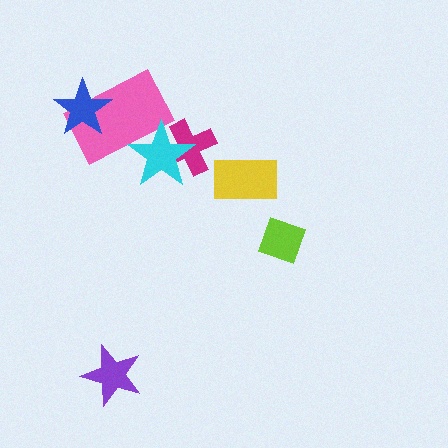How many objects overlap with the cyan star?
2 objects overlap with the cyan star.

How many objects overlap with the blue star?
1 object overlaps with the blue star.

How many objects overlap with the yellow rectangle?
0 objects overlap with the yellow rectangle.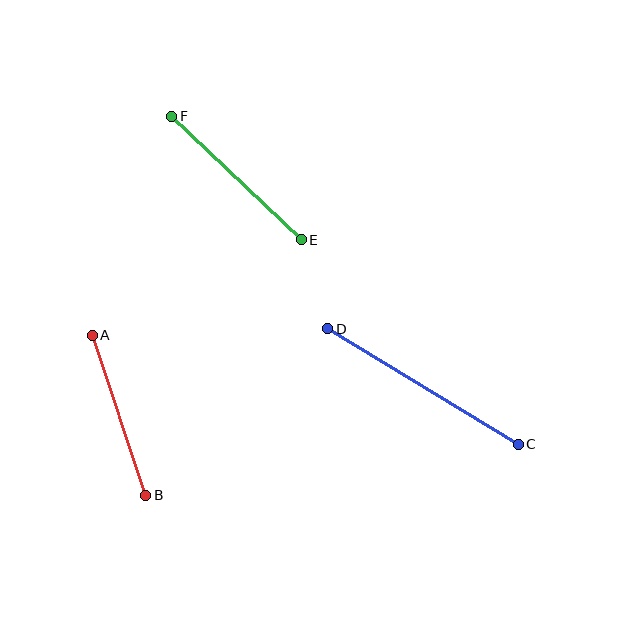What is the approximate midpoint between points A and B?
The midpoint is at approximately (119, 415) pixels.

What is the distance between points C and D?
The distance is approximately 223 pixels.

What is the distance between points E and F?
The distance is approximately 179 pixels.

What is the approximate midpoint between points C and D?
The midpoint is at approximately (423, 387) pixels.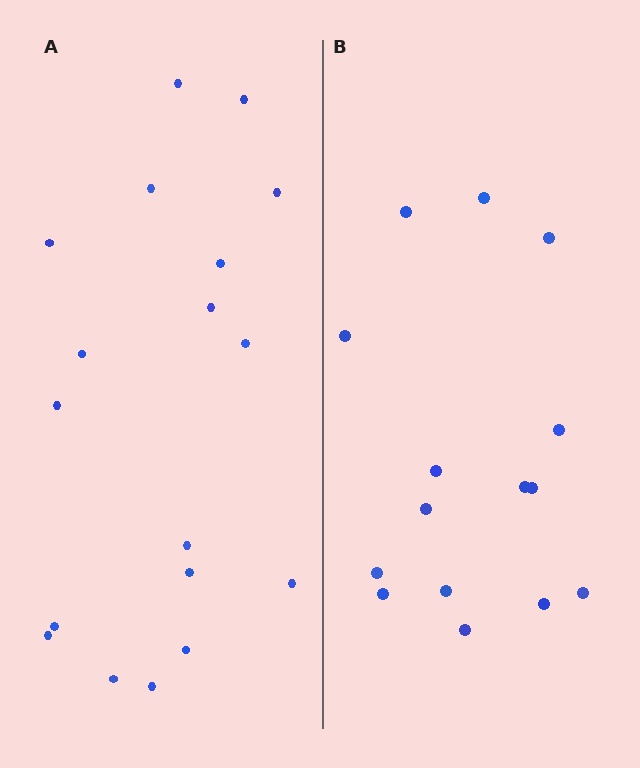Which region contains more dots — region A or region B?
Region A (the left region) has more dots.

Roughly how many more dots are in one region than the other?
Region A has just a few more — roughly 2 or 3 more dots than region B.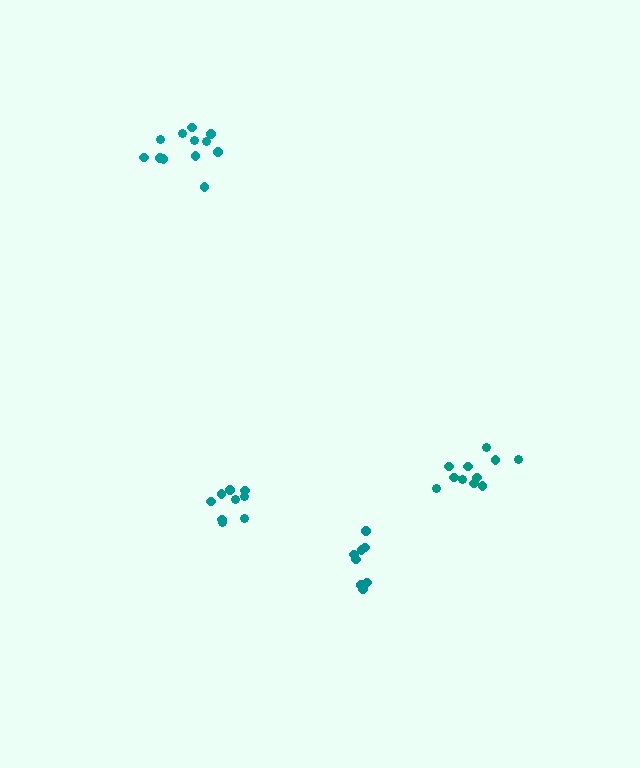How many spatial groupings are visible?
There are 4 spatial groupings.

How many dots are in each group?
Group 1: 12 dots, Group 2: 11 dots, Group 3: 8 dots, Group 4: 9 dots (40 total).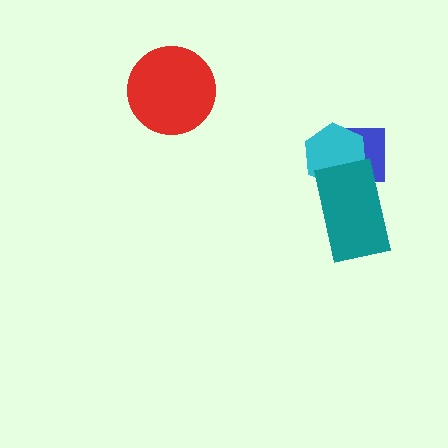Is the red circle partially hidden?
No, no other shape covers it.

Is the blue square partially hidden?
Yes, it is partially covered by another shape.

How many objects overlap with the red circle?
0 objects overlap with the red circle.